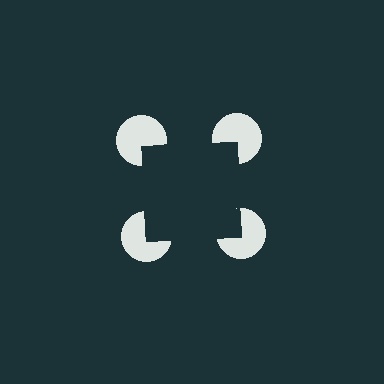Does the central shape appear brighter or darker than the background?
It typically appears slightly darker than the background, even though no actual brightness change is drawn.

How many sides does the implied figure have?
4 sides.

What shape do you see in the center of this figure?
An illusory square — its edges are inferred from the aligned wedge cuts in the pac-man discs, not physically drawn.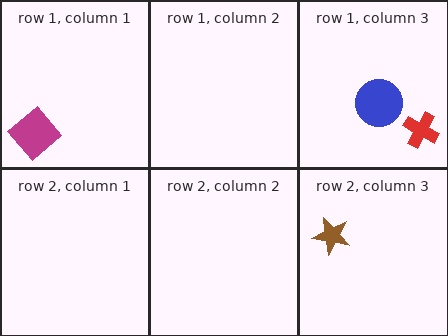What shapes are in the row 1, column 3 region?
The red cross, the blue circle.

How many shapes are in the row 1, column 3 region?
2.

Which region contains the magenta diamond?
The row 1, column 1 region.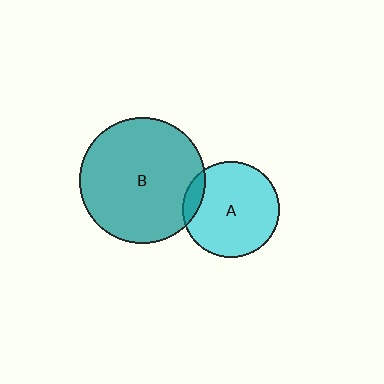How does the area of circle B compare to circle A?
Approximately 1.7 times.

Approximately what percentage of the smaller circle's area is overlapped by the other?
Approximately 10%.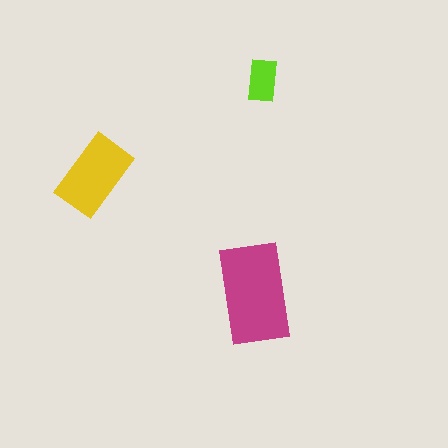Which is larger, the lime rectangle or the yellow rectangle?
The yellow one.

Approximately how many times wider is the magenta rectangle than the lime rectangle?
About 2.5 times wider.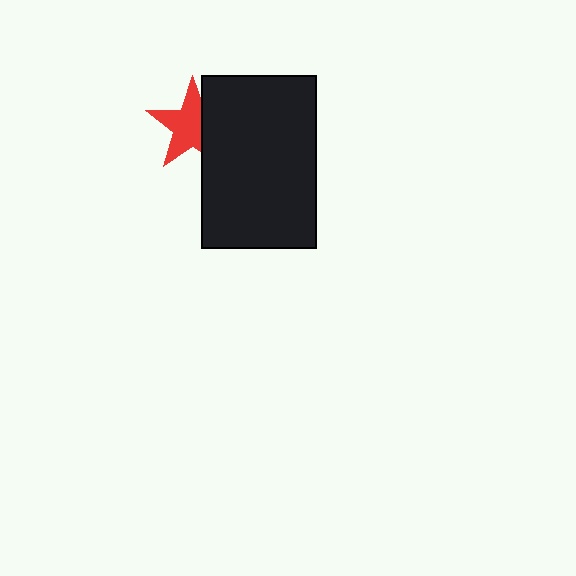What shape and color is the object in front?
The object in front is a black rectangle.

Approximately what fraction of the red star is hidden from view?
Roughly 33% of the red star is hidden behind the black rectangle.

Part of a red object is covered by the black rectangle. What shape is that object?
It is a star.